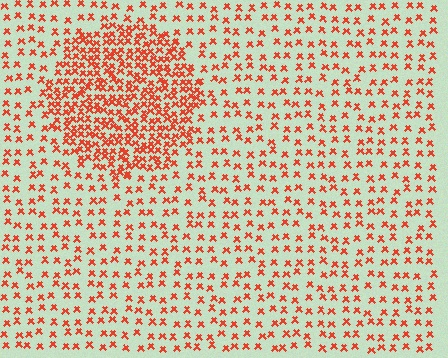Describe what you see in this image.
The image contains small red elements arranged at two different densities. A circle-shaped region is visible where the elements are more densely packed than the surrounding area.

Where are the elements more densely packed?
The elements are more densely packed inside the circle boundary.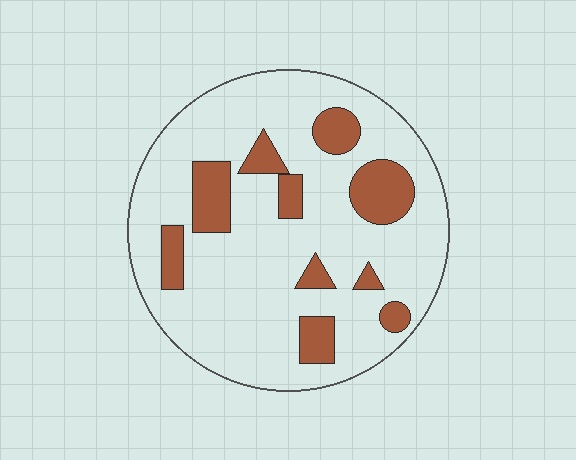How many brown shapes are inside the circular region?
10.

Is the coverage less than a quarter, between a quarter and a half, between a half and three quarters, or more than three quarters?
Less than a quarter.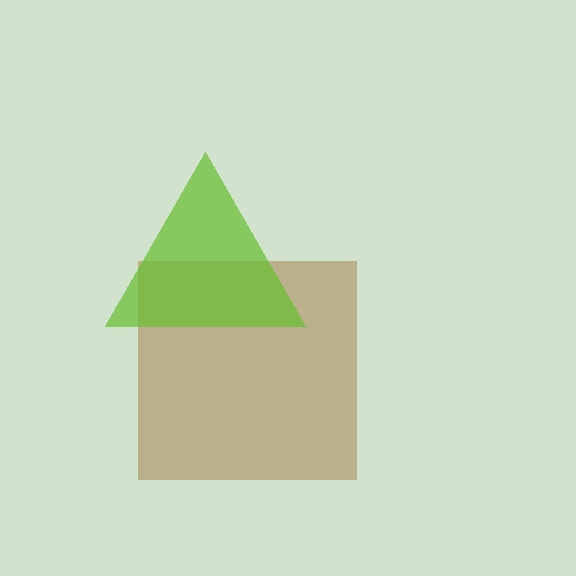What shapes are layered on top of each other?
The layered shapes are: a brown square, a lime triangle.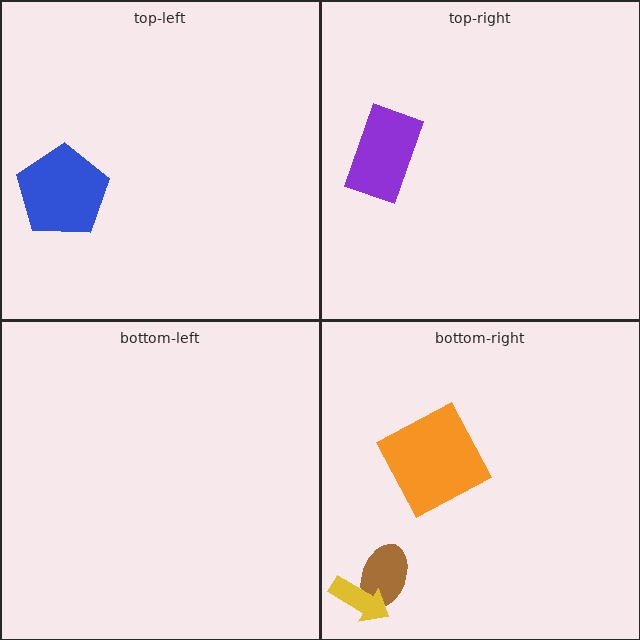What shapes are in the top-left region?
The blue pentagon.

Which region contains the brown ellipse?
The bottom-right region.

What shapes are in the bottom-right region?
The orange square, the brown ellipse, the yellow arrow.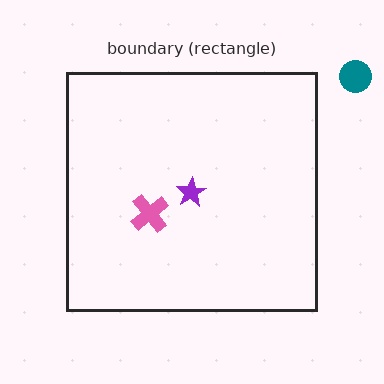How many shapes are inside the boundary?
2 inside, 1 outside.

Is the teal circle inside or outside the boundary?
Outside.